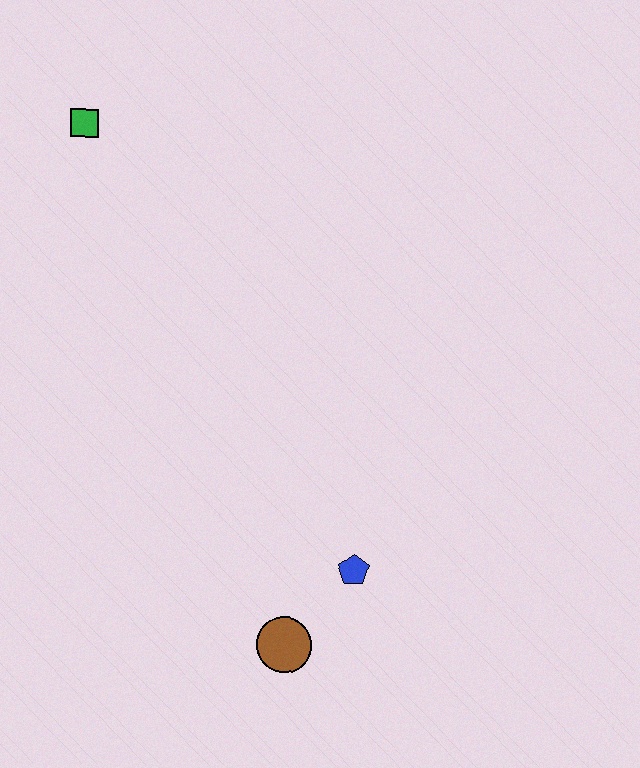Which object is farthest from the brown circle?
The green square is farthest from the brown circle.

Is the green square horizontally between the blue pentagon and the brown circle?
No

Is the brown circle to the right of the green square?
Yes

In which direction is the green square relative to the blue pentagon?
The green square is above the blue pentagon.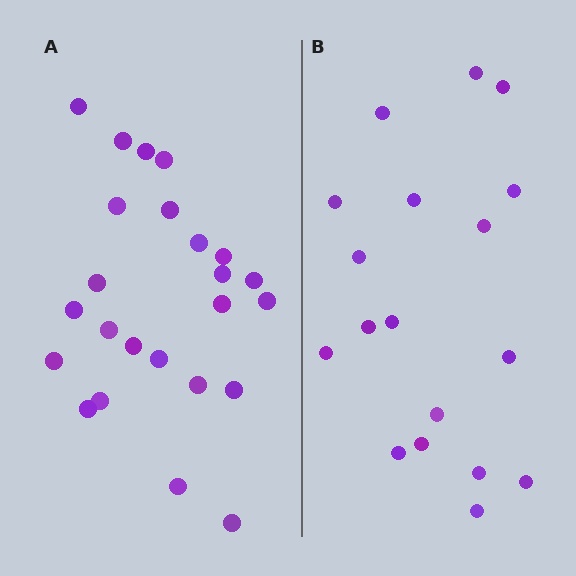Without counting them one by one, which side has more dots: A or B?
Region A (the left region) has more dots.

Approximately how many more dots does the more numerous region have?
Region A has about 6 more dots than region B.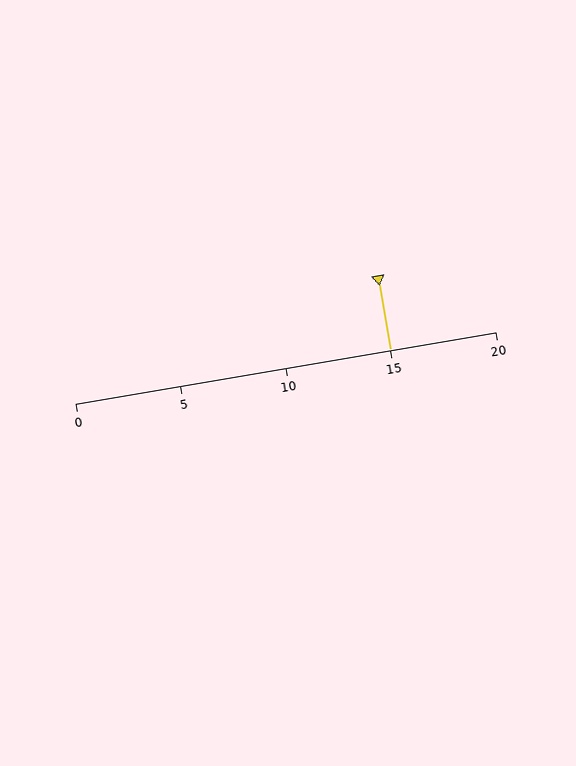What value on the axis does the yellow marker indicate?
The marker indicates approximately 15.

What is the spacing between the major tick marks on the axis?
The major ticks are spaced 5 apart.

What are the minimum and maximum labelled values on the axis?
The axis runs from 0 to 20.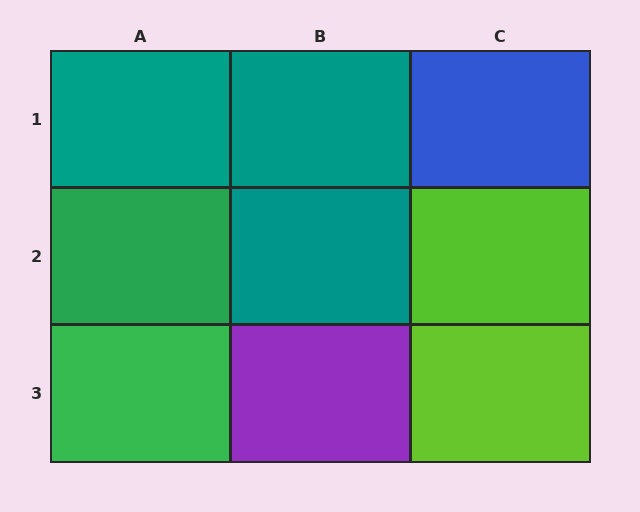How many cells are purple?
1 cell is purple.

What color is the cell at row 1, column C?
Blue.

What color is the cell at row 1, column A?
Teal.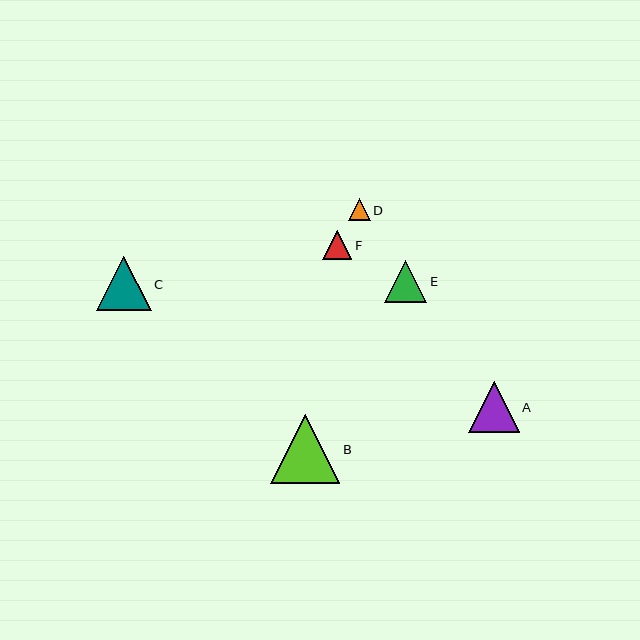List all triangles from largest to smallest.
From largest to smallest: B, C, A, E, F, D.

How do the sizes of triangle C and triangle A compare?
Triangle C and triangle A are approximately the same size.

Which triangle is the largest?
Triangle B is the largest with a size of approximately 69 pixels.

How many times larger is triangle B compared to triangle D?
Triangle B is approximately 3.1 times the size of triangle D.